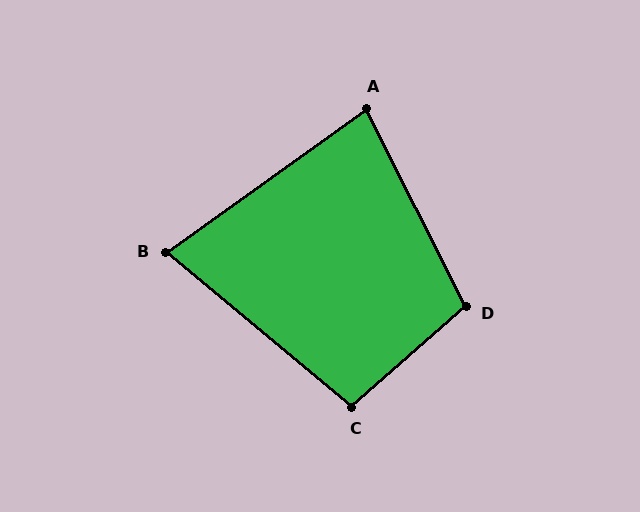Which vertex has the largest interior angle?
D, at approximately 104 degrees.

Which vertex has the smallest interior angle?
B, at approximately 76 degrees.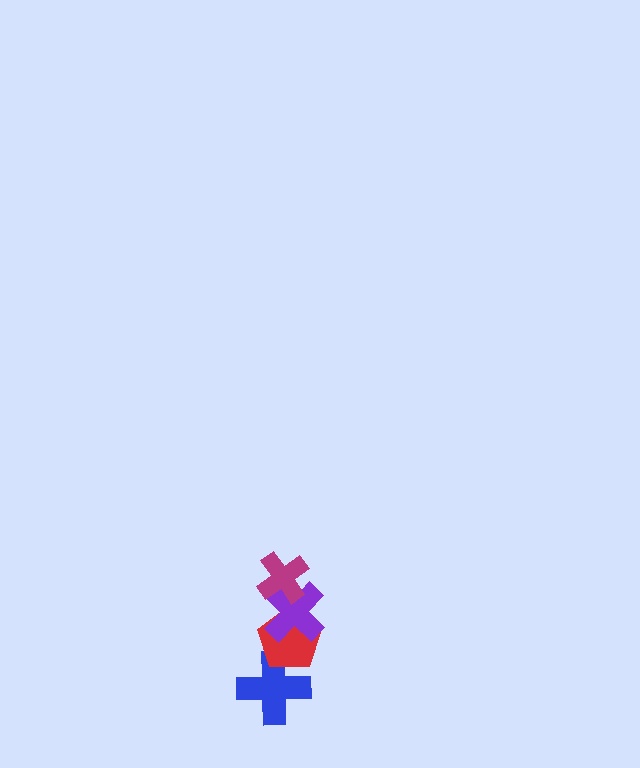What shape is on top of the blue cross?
The red pentagon is on top of the blue cross.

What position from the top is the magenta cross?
The magenta cross is 1st from the top.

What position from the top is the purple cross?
The purple cross is 2nd from the top.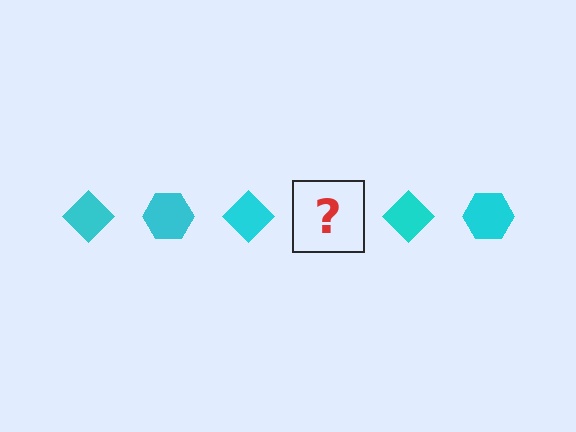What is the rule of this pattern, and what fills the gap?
The rule is that the pattern cycles through diamond, hexagon shapes in cyan. The gap should be filled with a cyan hexagon.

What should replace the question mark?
The question mark should be replaced with a cyan hexagon.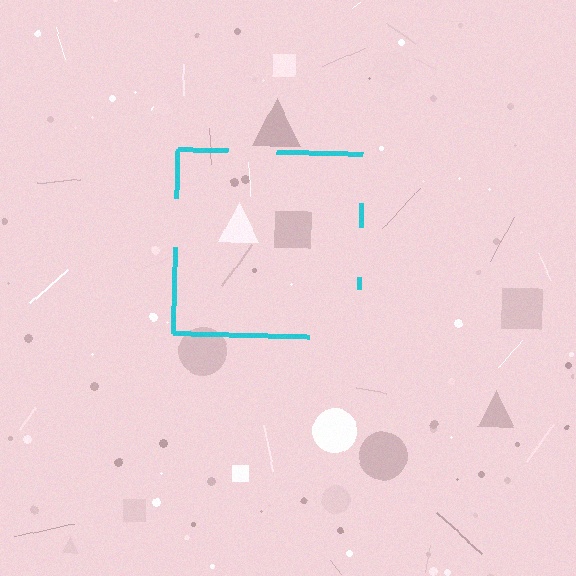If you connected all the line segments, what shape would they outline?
They would outline a square.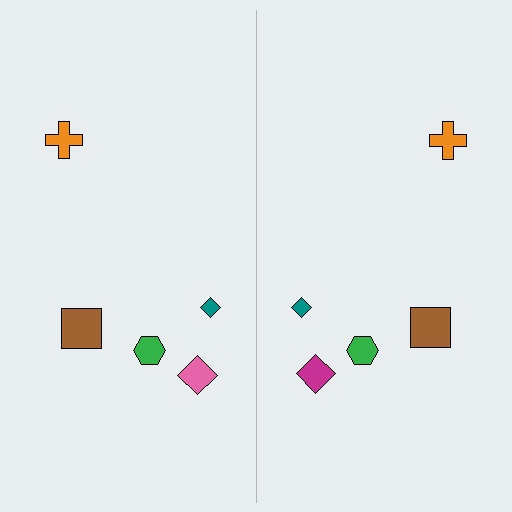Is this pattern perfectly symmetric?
No, the pattern is not perfectly symmetric. The magenta diamond on the right side breaks the symmetry — its mirror counterpart is pink.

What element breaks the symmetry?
The magenta diamond on the right side breaks the symmetry — its mirror counterpart is pink.